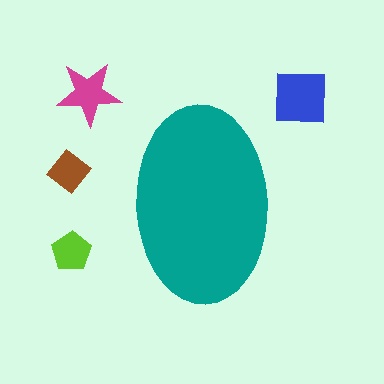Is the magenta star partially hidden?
No, the magenta star is fully visible.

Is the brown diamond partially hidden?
No, the brown diamond is fully visible.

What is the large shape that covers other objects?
A teal ellipse.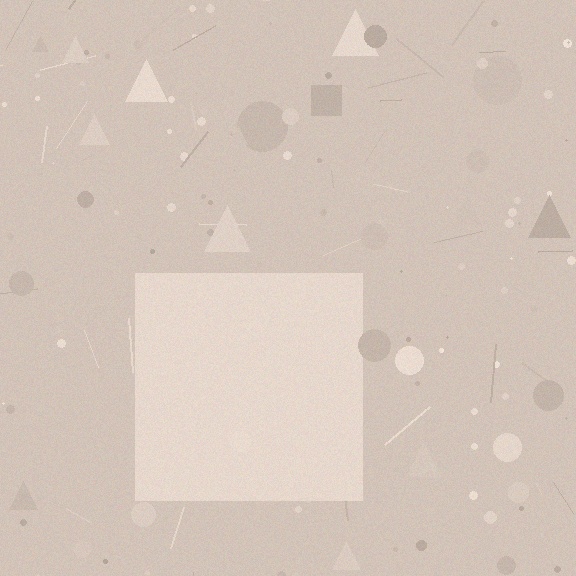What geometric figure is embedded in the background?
A square is embedded in the background.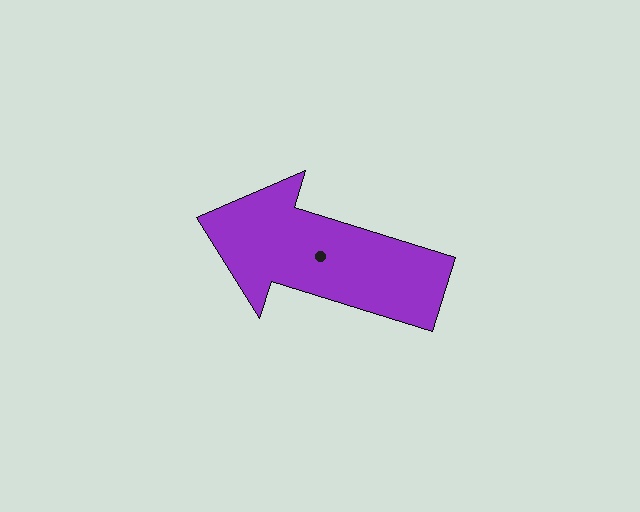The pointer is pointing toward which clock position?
Roughly 10 o'clock.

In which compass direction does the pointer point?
West.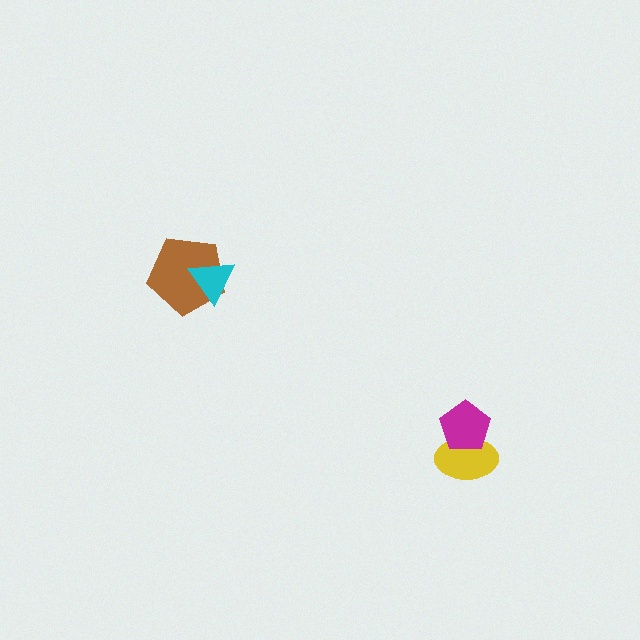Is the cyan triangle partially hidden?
No, no other shape covers it.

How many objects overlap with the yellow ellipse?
1 object overlaps with the yellow ellipse.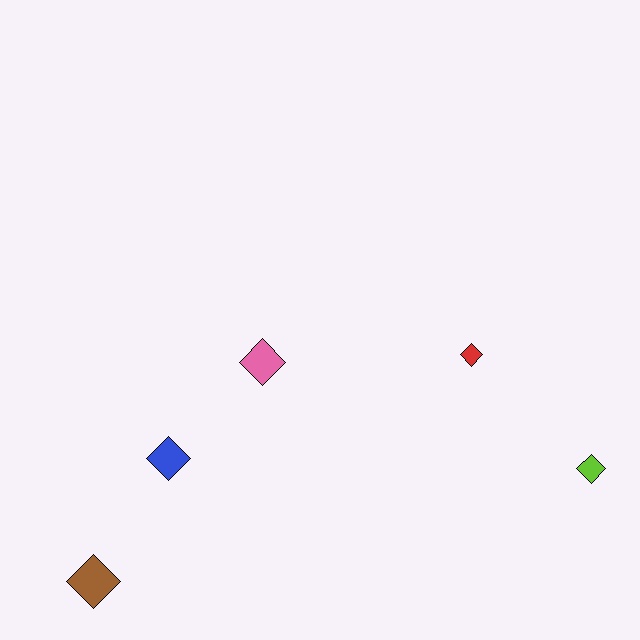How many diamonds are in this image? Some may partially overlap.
There are 5 diamonds.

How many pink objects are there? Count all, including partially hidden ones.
There is 1 pink object.